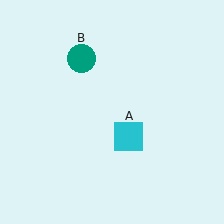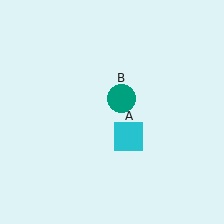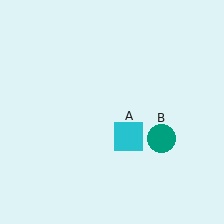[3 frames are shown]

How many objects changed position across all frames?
1 object changed position: teal circle (object B).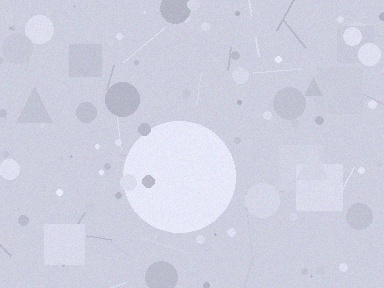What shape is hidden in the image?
A circle is hidden in the image.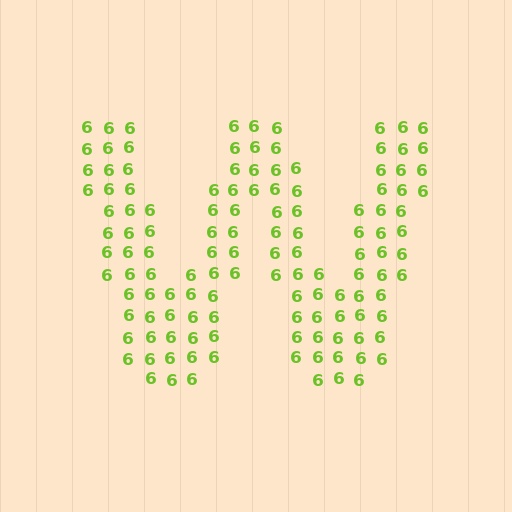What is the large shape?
The large shape is the letter W.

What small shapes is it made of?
It is made of small digit 6's.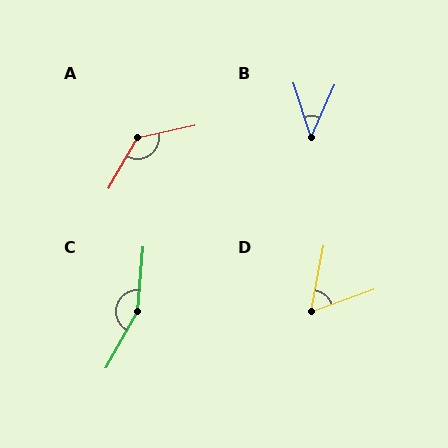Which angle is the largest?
C, at approximately 156 degrees.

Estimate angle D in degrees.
Approximately 59 degrees.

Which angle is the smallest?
B, at approximately 42 degrees.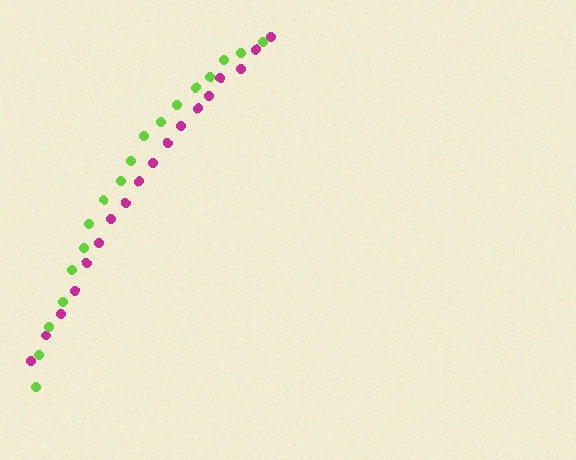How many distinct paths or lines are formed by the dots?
There are 2 distinct paths.